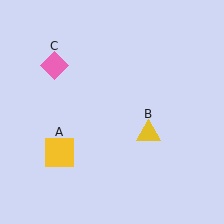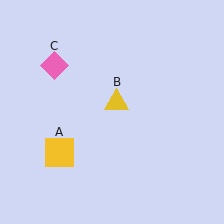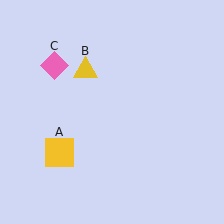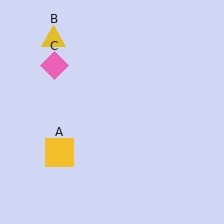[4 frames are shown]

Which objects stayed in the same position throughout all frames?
Yellow square (object A) and pink diamond (object C) remained stationary.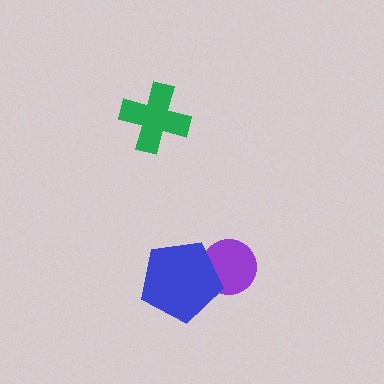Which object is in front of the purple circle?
The blue pentagon is in front of the purple circle.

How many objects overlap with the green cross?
0 objects overlap with the green cross.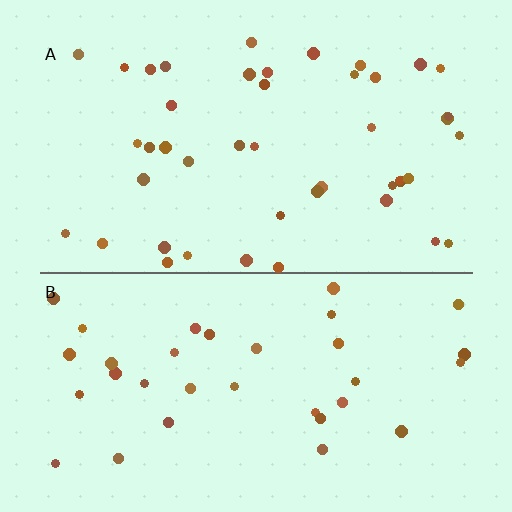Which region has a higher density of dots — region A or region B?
A (the top).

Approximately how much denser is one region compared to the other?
Approximately 1.3× — region A over region B.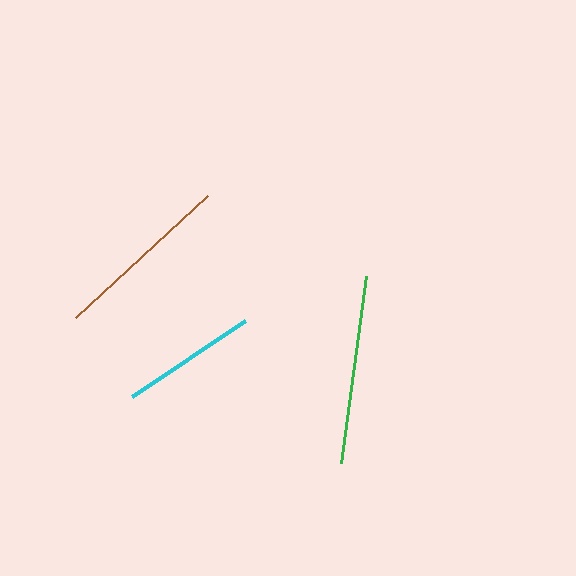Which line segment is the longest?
The green line is the longest at approximately 189 pixels.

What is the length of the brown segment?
The brown segment is approximately 180 pixels long.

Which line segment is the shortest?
The cyan line is the shortest at approximately 136 pixels.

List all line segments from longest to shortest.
From longest to shortest: green, brown, cyan.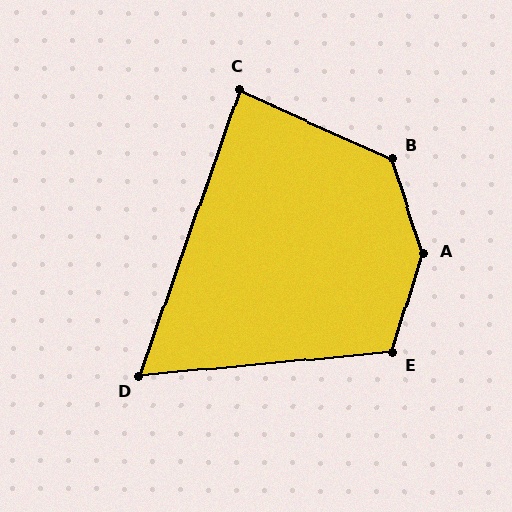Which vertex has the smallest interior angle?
D, at approximately 66 degrees.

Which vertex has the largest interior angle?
A, at approximately 145 degrees.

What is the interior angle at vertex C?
Approximately 85 degrees (acute).